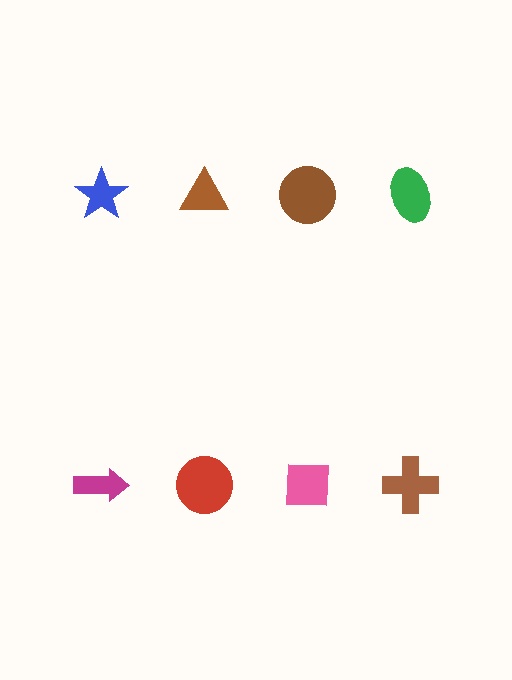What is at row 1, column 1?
A blue star.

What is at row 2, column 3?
A pink square.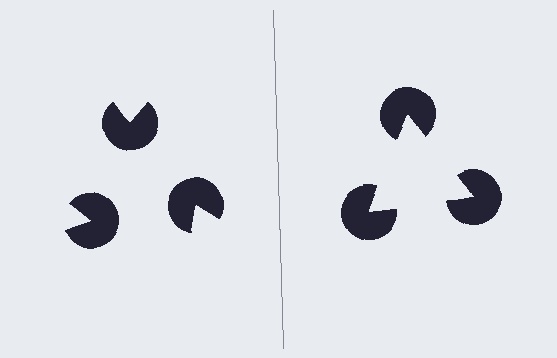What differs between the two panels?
The pac-man discs are positioned identically on both sides; only the wedge orientations differ. On the right they align to a triangle; on the left they are misaligned.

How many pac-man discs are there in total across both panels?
6 — 3 on each side.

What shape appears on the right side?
An illusory triangle.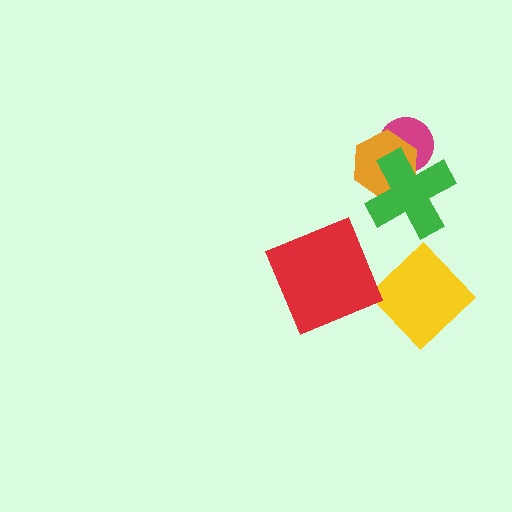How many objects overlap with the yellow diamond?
0 objects overlap with the yellow diamond.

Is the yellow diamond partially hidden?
No, no other shape covers it.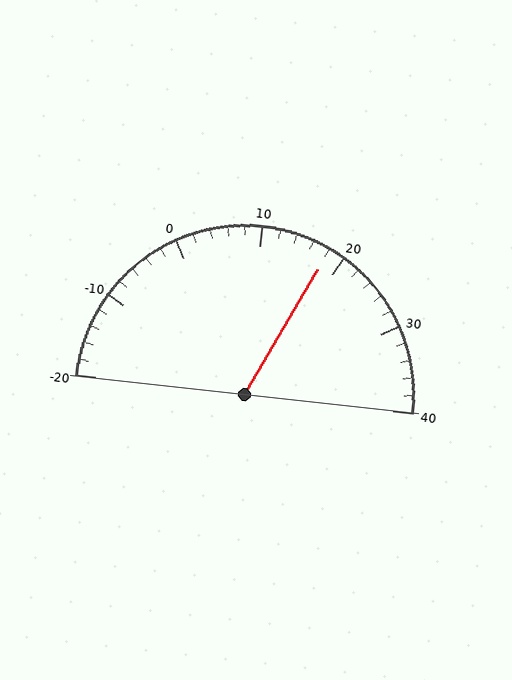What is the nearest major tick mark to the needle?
The nearest major tick mark is 20.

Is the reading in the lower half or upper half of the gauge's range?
The reading is in the upper half of the range (-20 to 40).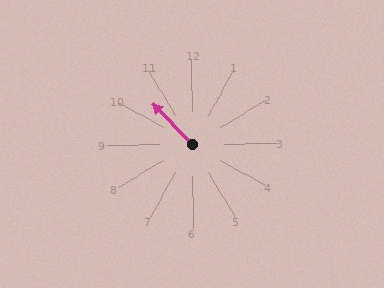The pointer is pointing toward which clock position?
Roughly 11 o'clock.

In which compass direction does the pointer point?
Northwest.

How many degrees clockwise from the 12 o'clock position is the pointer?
Approximately 316 degrees.